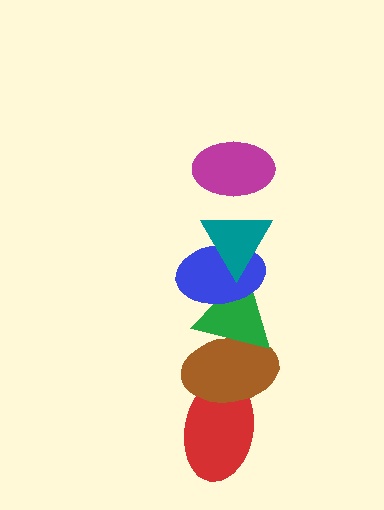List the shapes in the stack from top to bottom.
From top to bottom: the magenta ellipse, the teal triangle, the blue ellipse, the green triangle, the brown ellipse, the red ellipse.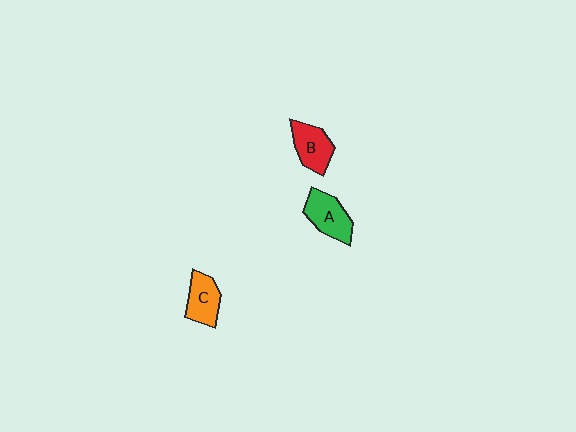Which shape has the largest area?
Shape A (green).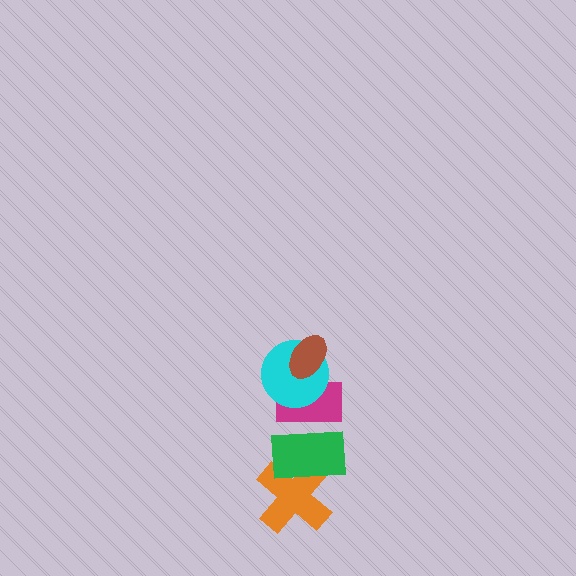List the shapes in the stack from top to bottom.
From top to bottom: the brown ellipse, the cyan circle, the magenta rectangle, the green rectangle, the orange cross.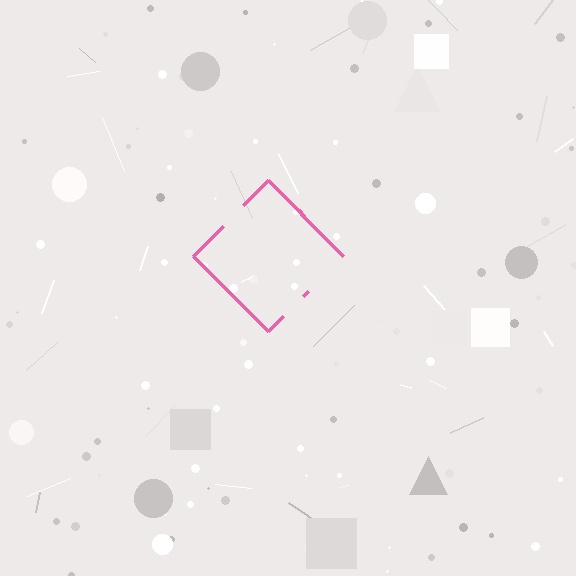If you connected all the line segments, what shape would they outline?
They would outline a diamond.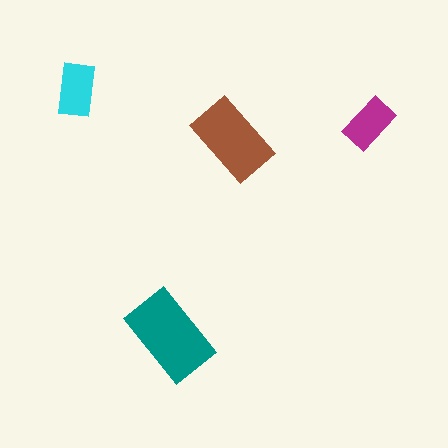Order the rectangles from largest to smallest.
the teal one, the brown one, the cyan one, the magenta one.